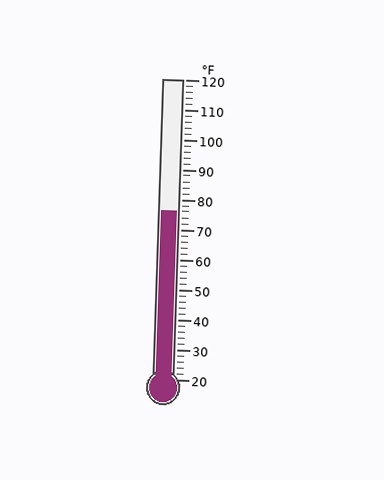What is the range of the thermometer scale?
The thermometer scale ranges from 20°F to 120°F.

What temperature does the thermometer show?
The thermometer shows approximately 76°F.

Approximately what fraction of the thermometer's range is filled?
The thermometer is filled to approximately 55% of its range.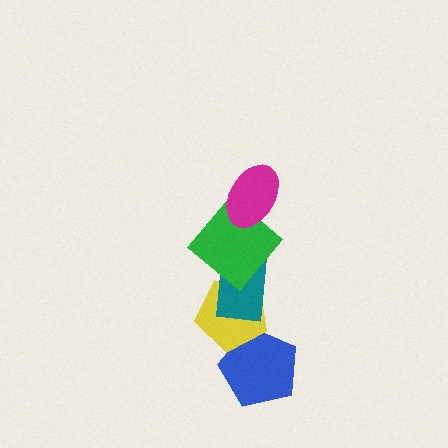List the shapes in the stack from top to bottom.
From top to bottom: the magenta ellipse, the green diamond, the teal rectangle, the yellow pentagon, the blue pentagon.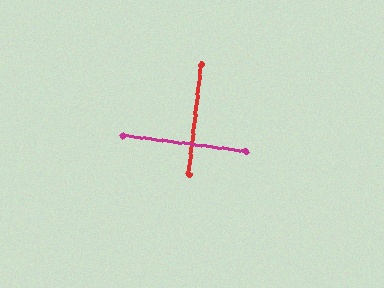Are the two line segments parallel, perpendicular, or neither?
Perpendicular — they meet at approximately 89°.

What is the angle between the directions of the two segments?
Approximately 89 degrees.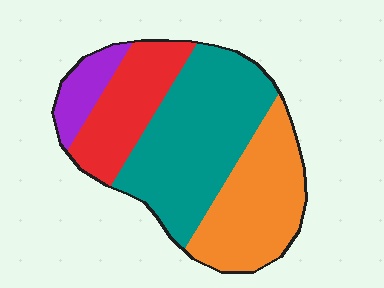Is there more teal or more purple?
Teal.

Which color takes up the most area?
Teal, at roughly 40%.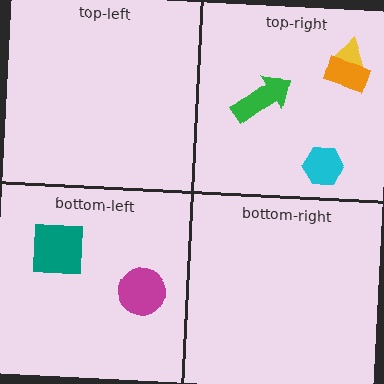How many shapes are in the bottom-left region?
2.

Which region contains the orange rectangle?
The top-right region.